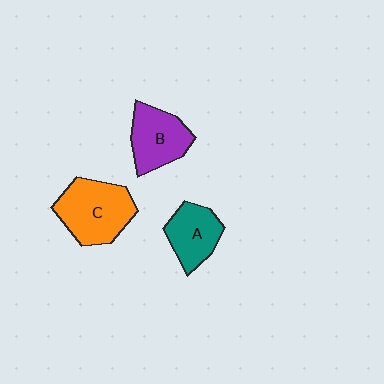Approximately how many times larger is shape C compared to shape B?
Approximately 1.3 times.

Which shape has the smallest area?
Shape A (teal).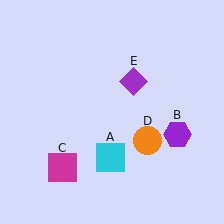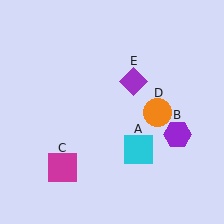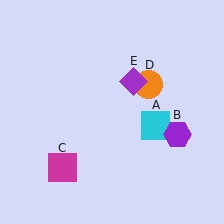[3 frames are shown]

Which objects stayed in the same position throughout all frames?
Purple hexagon (object B) and magenta square (object C) and purple diamond (object E) remained stationary.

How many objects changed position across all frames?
2 objects changed position: cyan square (object A), orange circle (object D).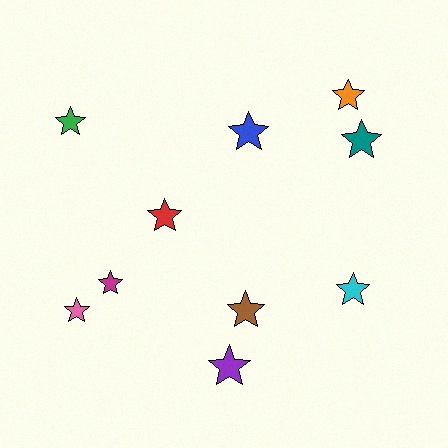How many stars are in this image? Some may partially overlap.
There are 10 stars.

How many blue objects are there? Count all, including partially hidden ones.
There is 1 blue object.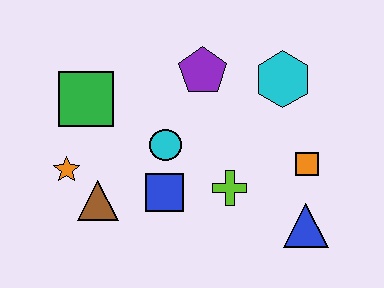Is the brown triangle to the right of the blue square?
No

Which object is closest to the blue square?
The cyan circle is closest to the blue square.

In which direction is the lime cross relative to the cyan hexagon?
The lime cross is below the cyan hexagon.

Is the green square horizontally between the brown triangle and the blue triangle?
No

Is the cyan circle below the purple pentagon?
Yes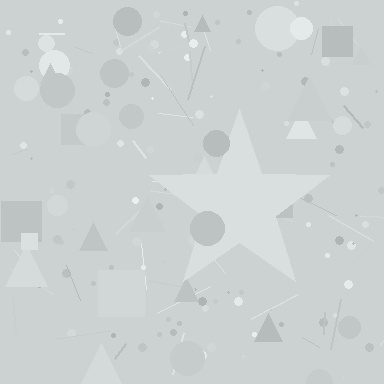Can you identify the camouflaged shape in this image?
The camouflaged shape is a star.